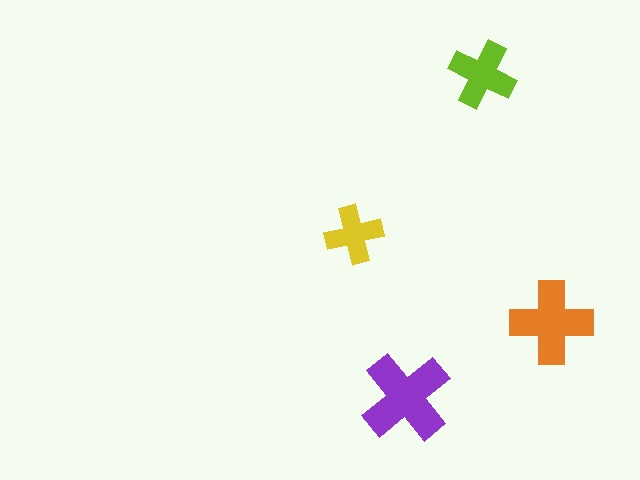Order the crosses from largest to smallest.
the purple one, the orange one, the lime one, the yellow one.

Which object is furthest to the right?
The orange cross is rightmost.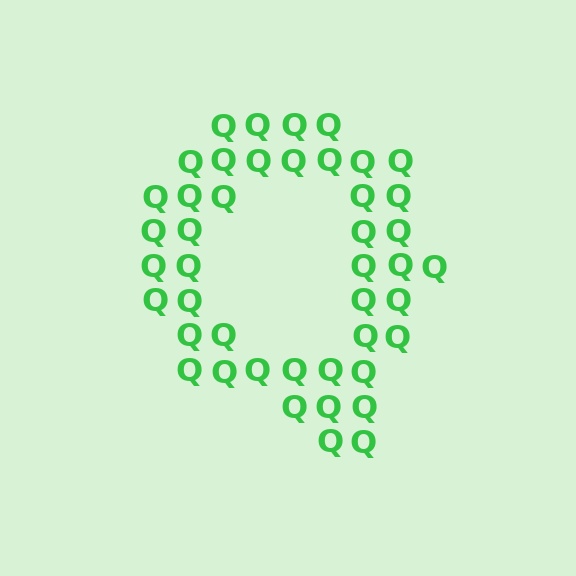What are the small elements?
The small elements are letter Q's.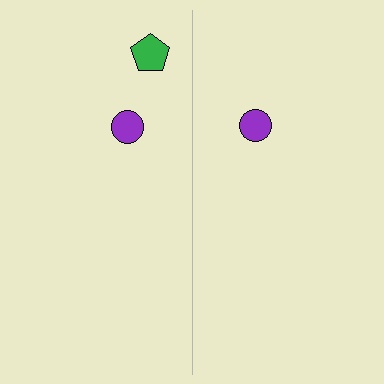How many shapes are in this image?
There are 3 shapes in this image.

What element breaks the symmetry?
A green pentagon is missing from the right side.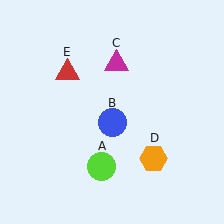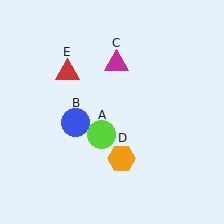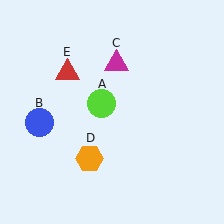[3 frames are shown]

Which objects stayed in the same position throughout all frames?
Magenta triangle (object C) and red triangle (object E) remained stationary.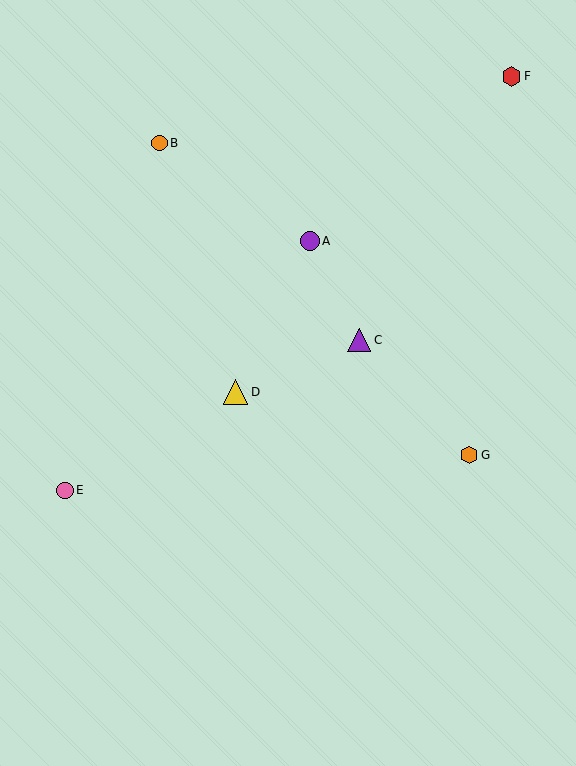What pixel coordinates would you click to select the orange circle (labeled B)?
Click at (160, 143) to select the orange circle B.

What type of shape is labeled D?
Shape D is a yellow triangle.